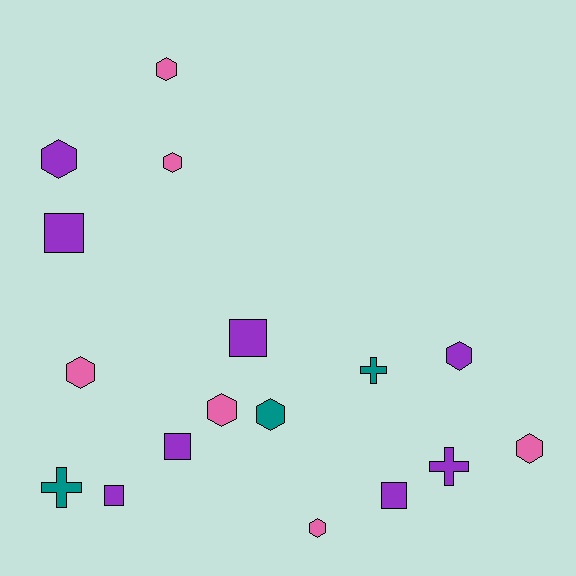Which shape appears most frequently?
Hexagon, with 9 objects.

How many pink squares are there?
There are no pink squares.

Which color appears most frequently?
Purple, with 8 objects.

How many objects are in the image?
There are 17 objects.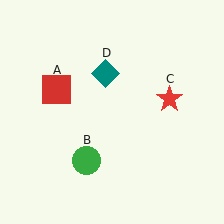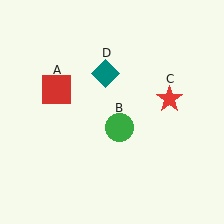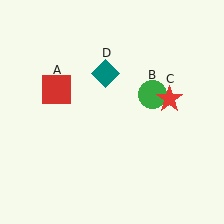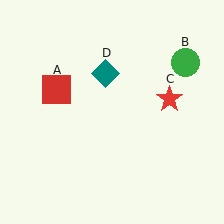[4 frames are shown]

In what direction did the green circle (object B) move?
The green circle (object B) moved up and to the right.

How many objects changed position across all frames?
1 object changed position: green circle (object B).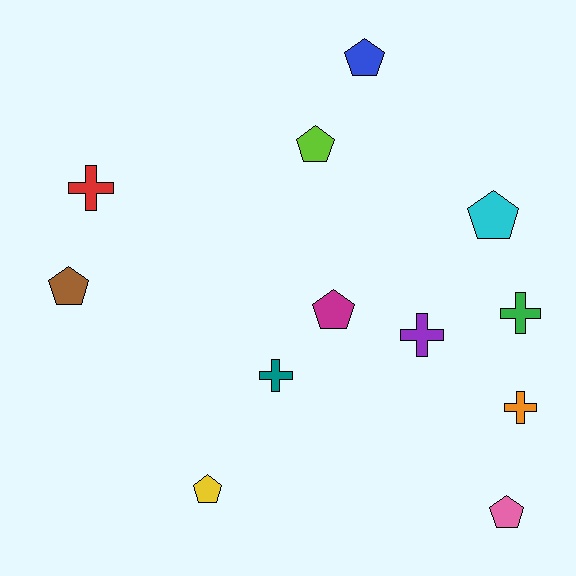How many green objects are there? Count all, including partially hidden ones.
There is 1 green object.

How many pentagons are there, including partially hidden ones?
There are 7 pentagons.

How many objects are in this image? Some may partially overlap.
There are 12 objects.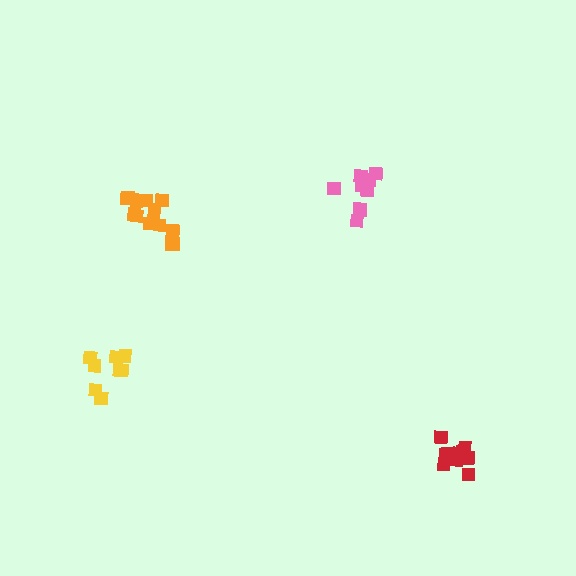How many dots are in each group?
Group 1: 11 dots, Group 2: 8 dots, Group 3: 13 dots, Group 4: 8 dots (40 total).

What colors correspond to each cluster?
The clusters are colored: red, yellow, orange, pink.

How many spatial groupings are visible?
There are 4 spatial groupings.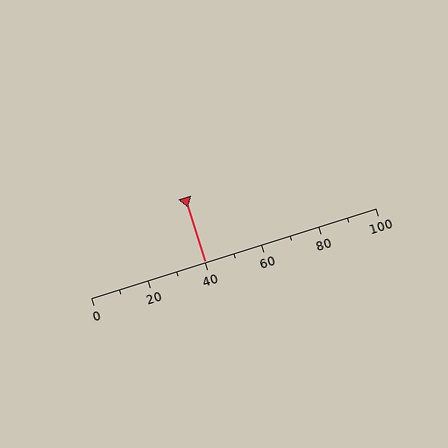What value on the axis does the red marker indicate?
The marker indicates approximately 40.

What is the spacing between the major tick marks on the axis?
The major ticks are spaced 20 apart.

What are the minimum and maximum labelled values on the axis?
The axis runs from 0 to 100.